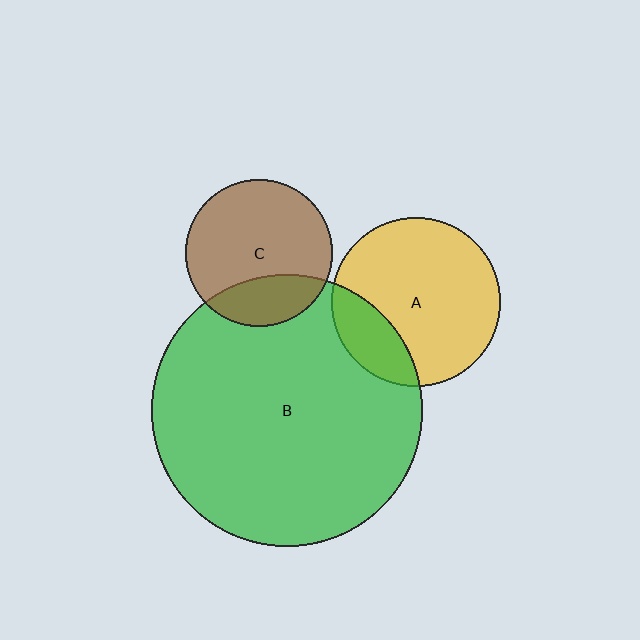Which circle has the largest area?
Circle B (green).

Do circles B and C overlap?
Yes.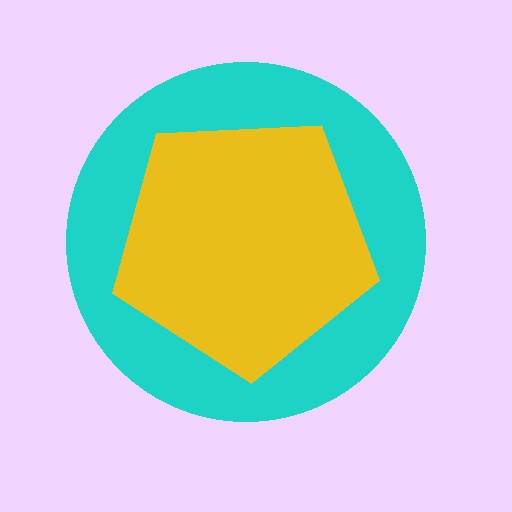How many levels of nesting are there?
2.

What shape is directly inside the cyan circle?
The yellow pentagon.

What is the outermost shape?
The cyan circle.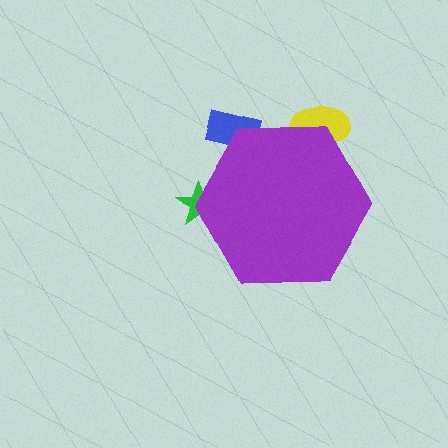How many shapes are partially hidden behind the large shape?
3 shapes are partially hidden.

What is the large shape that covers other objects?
A purple hexagon.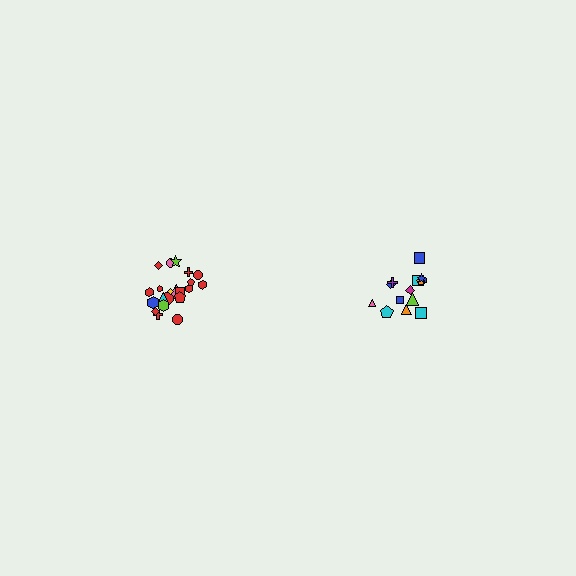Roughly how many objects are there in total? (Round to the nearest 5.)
Roughly 35 objects in total.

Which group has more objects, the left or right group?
The left group.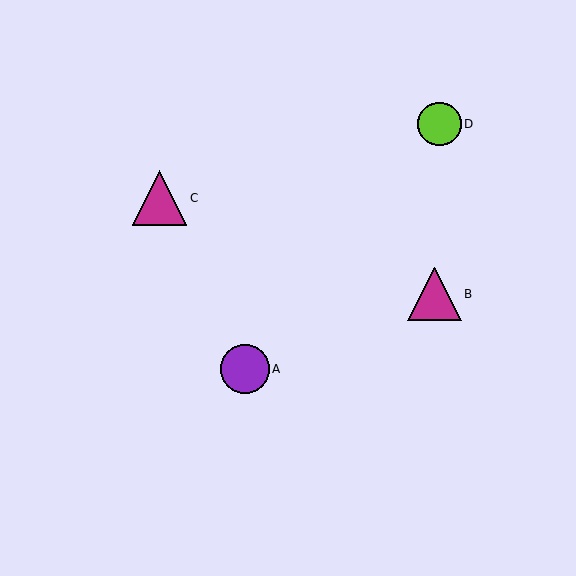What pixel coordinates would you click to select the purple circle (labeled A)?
Click at (245, 369) to select the purple circle A.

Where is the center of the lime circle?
The center of the lime circle is at (439, 124).